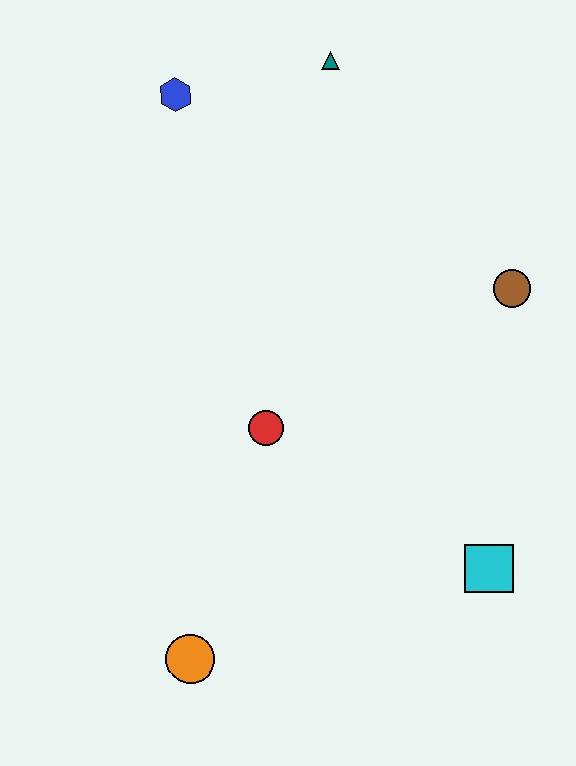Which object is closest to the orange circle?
The red circle is closest to the orange circle.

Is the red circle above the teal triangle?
No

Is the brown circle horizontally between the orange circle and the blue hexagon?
No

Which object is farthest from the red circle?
The teal triangle is farthest from the red circle.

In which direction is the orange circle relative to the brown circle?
The orange circle is below the brown circle.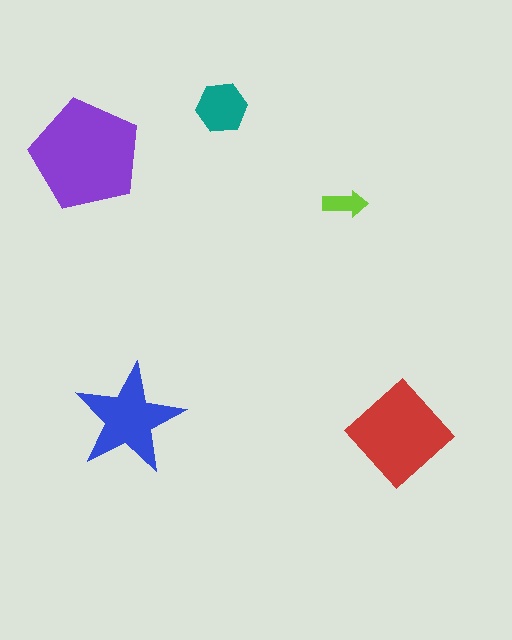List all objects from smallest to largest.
The lime arrow, the teal hexagon, the blue star, the red diamond, the purple pentagon.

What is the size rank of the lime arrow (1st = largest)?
5th.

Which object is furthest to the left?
The purple pentagon is leftmost.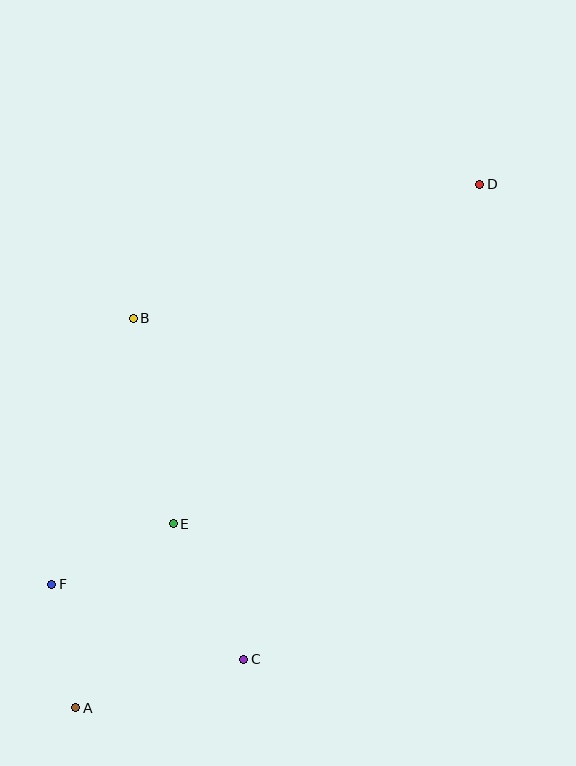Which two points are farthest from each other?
Points A and D are farthest from each other.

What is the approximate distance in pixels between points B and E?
The distance between B and E is approximately 210 pixels.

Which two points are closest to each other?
Points A and F are closest to each other.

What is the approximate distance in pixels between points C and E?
The distance between C and E is approximately 153 pixels.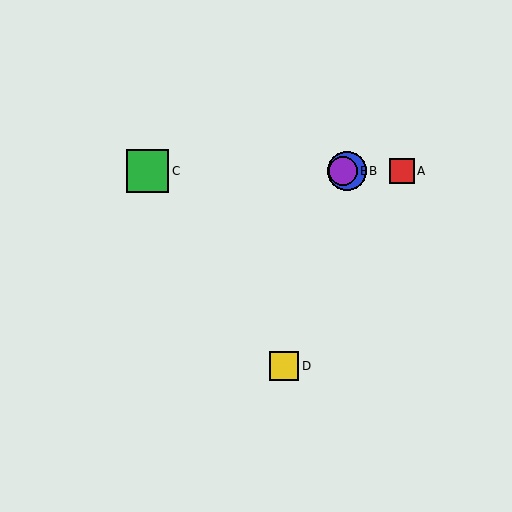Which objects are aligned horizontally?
Objects A, B, C, E are aligned horizontally.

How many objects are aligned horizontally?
4 objects (A, B, C, E) are aligned horizontally.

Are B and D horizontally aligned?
No, B is at y≈171 and D is at y≈366.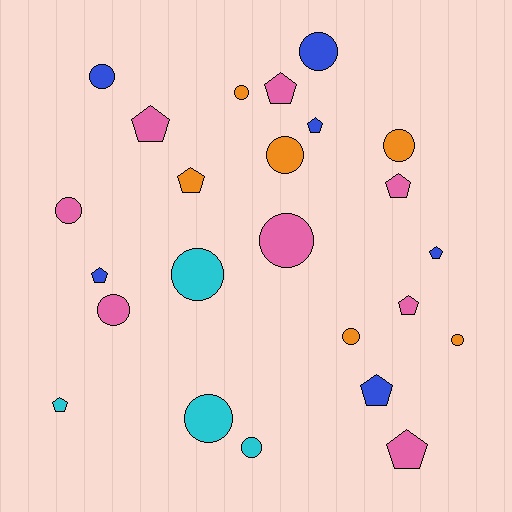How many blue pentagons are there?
There are 4 blue pentagons.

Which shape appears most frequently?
Circle, with 13 objects.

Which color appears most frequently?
Pink, with 8 objects.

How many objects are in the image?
There are 24 objects.